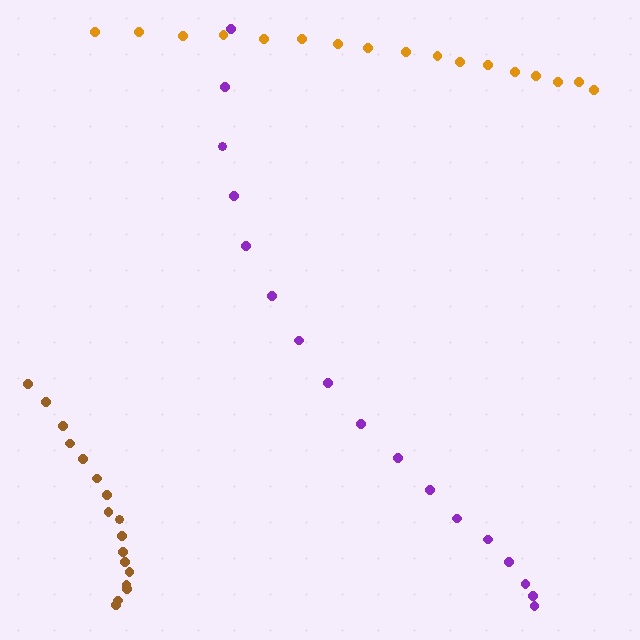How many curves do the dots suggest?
There are 3 distinct paths.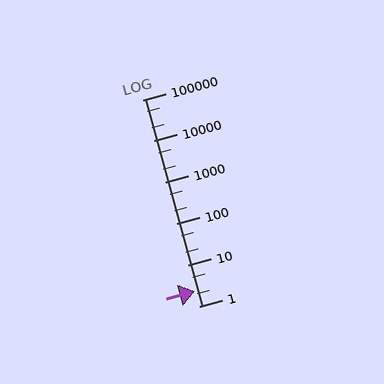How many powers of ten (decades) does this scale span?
The scale spans 5 decades, from 1 to 100000.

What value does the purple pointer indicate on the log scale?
The pointer indicates approximately 2.3.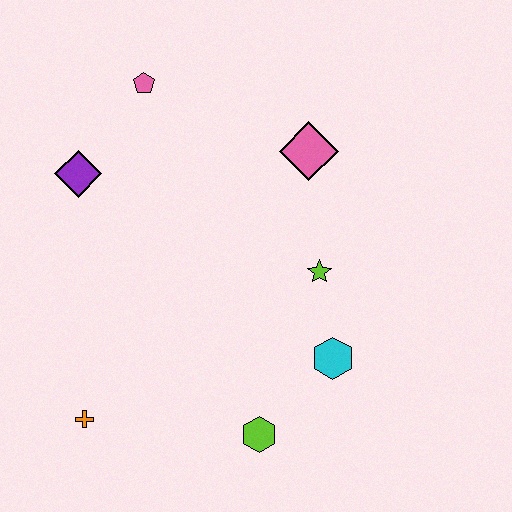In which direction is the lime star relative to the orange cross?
The lime star is to the right of the orange cross.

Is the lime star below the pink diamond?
Yes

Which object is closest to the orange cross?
The lime hexagon is closest to the orange cross.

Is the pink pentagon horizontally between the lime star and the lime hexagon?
No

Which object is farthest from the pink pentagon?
The lime hexagon is farthest from the pink pentagon.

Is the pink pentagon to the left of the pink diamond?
Yes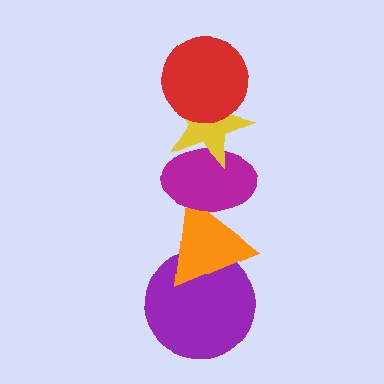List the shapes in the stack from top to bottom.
From top to bottom: the red circle, the yellow star, the magenta ellipse, the orange triangle, the purple circle.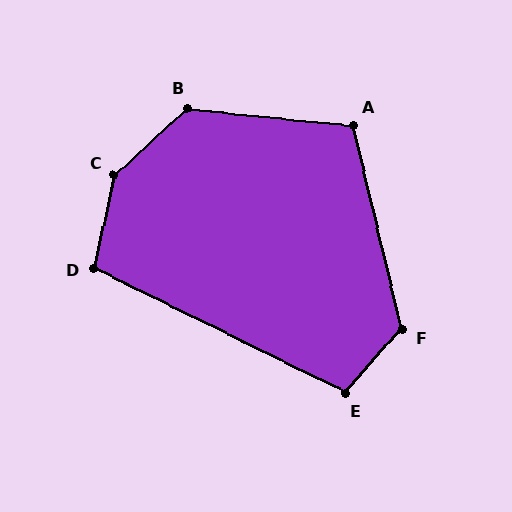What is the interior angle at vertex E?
Approximately 106 degrees (obtuse).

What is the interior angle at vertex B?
Approximately 131 degrees (obtuse).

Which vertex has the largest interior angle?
C, at approximately 145 degrees.